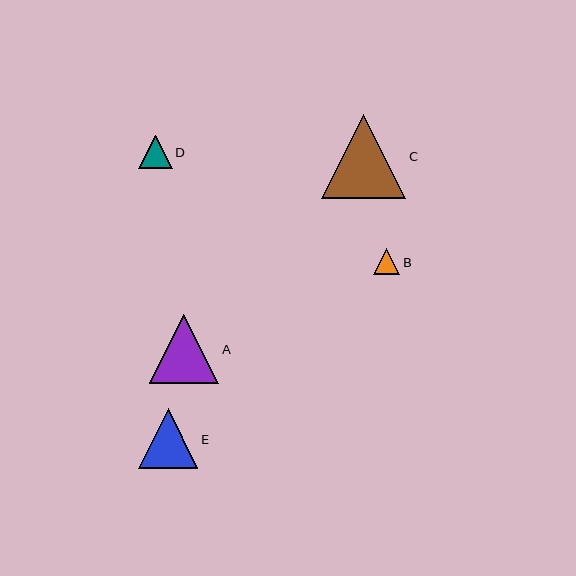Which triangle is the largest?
Triangle C is the largest with a size of approximately 84 pixels.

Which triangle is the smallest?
Triangle B is the smallest with a size of approximately 26 pixels.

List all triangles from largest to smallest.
From largest to smallest: C, A, E, D, B.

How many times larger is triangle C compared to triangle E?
Triangle C is approximately 1.4 times the size of triangle E.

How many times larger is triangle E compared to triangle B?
Triangle E is approximately 2.2 times the size of triangle B.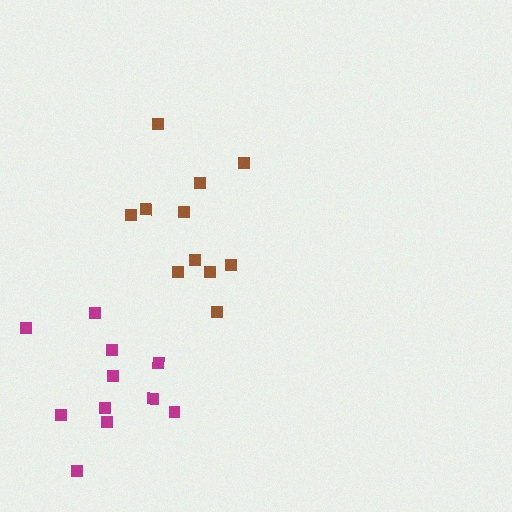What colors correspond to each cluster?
The clusters are colored: magenta, brown.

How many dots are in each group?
Group 1: 11 dots, Group 2: 11 dots (22 total).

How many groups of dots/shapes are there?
There are 2 groups.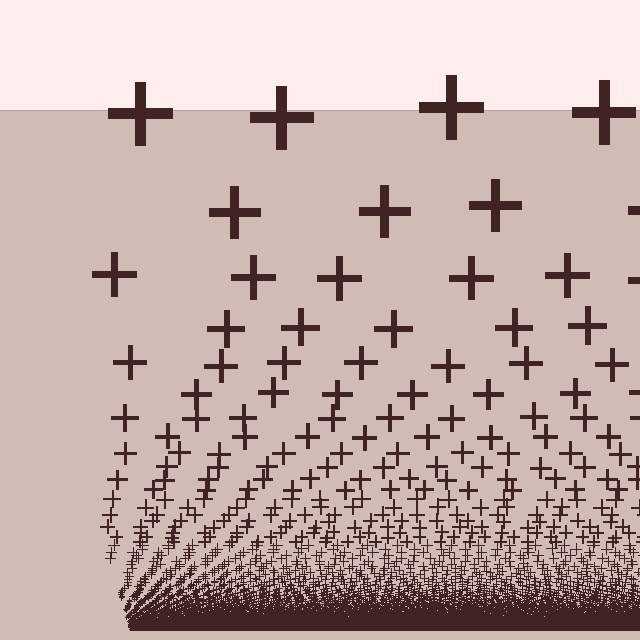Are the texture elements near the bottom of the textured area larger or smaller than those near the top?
Smaller. The gradient is inverted — elements near the bottom are smaller and denser.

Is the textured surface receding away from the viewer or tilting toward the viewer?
The surface appears to tilt toward the viewer. Texture elements get larger and sparser toward the top.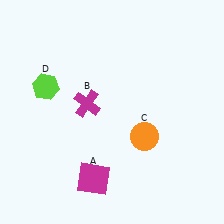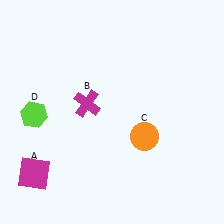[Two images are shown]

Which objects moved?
The objects that moved are: the magenta square (A), the lime hexagon (D).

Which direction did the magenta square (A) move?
The magenta square (A) moved left.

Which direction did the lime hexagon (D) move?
The lime hexagon (D) moved down.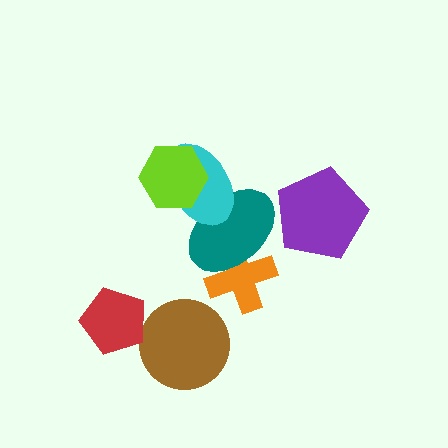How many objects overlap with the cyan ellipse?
2 objects overlap with the cyan ellipse.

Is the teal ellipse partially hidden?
Yes, it is partially covered by another shape.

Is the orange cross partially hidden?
Yes, it is partially covered by another shape.